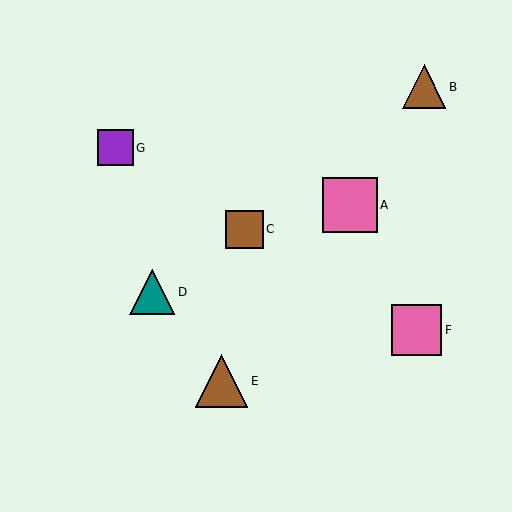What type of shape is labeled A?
Shape A is a pink square.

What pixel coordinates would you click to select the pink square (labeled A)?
Click at (350, 205) to select the pink square A.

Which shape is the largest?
The pink square (labeled A) is the largest.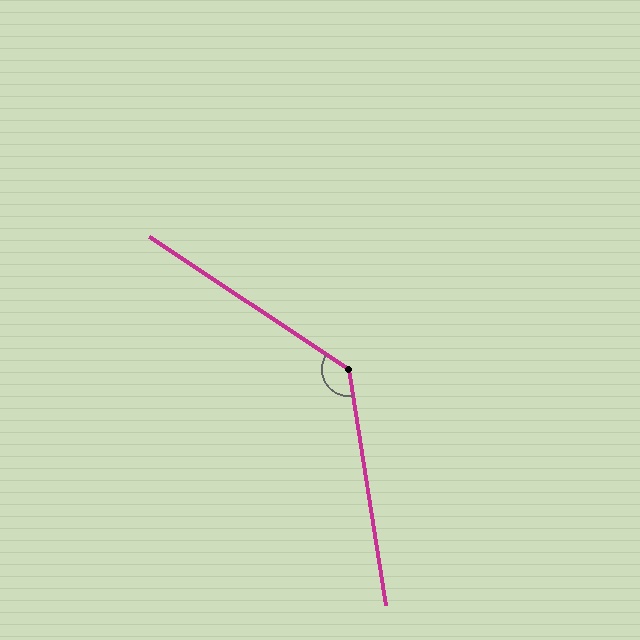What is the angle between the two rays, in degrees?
Approximately 133 degrees.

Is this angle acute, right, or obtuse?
It is obtuse.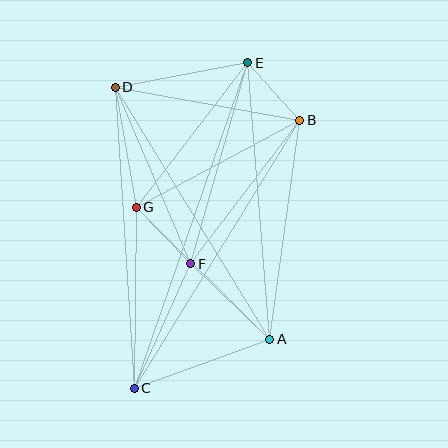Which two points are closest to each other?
Points B and E are closest to each other.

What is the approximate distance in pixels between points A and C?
The distance between A and C is approximately 144 pixels.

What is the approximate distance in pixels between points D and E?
The distance between D and E is approximately 135 pixels.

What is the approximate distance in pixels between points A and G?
The distance between A and G is approximately 188 pixels.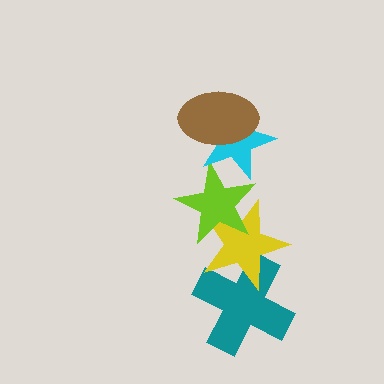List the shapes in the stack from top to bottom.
From top to bottom: the brown ellipse, the cyan star, the lime star, the yellow star, the teal cross.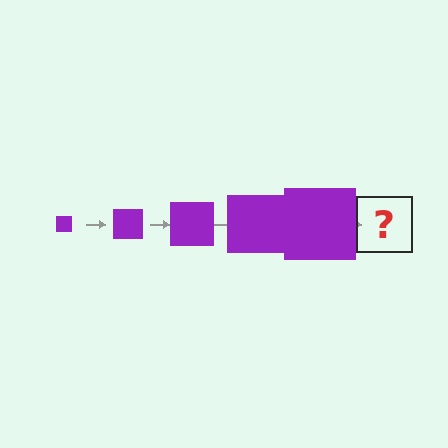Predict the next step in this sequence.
The next step is a purple square, larger than the previous one.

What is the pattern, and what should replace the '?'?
The pattern is that the square gets progressively larger each step. The '?' should be a purple square, larger than the previous one.